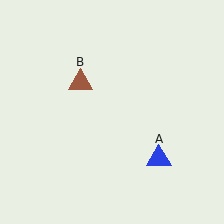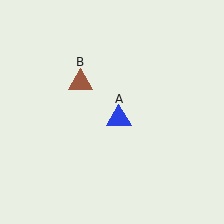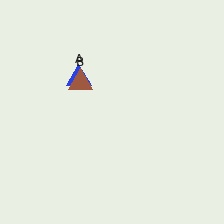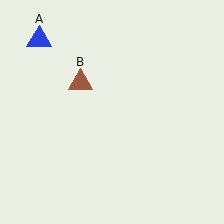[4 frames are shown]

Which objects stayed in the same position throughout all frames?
Brown triangle (object B) remained stationary.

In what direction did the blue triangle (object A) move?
The blue triangle (object A) moved up and to the left.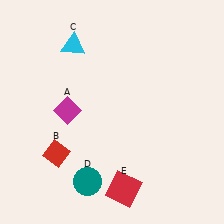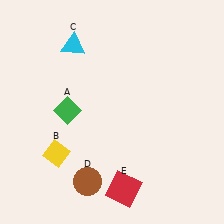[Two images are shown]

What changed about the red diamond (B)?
In Image 1, B is red. In Image 2, it changed to yellow.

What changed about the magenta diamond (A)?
In Image 1, A is magenta. In Image 2, it changed to green.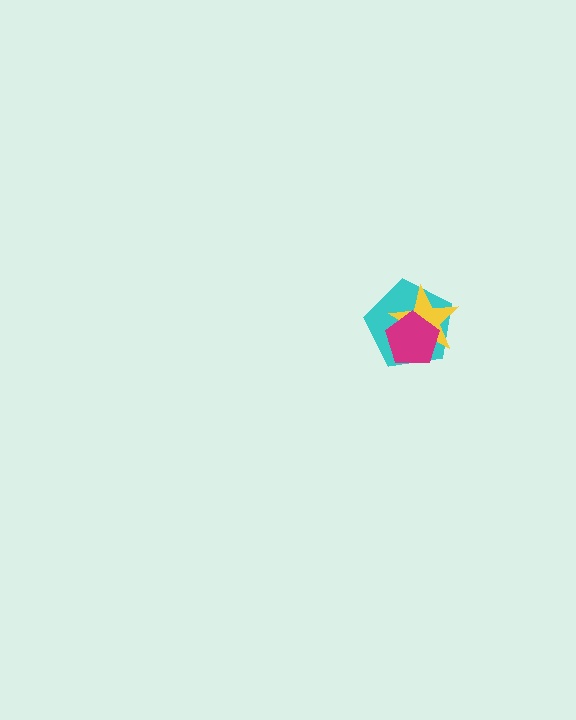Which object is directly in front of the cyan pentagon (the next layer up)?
The yellow star is directly in front of the cyan pentagon.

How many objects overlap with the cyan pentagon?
2 objects overlap with the cyan pentagon.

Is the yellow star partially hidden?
Yes, it is partially covered by another shape.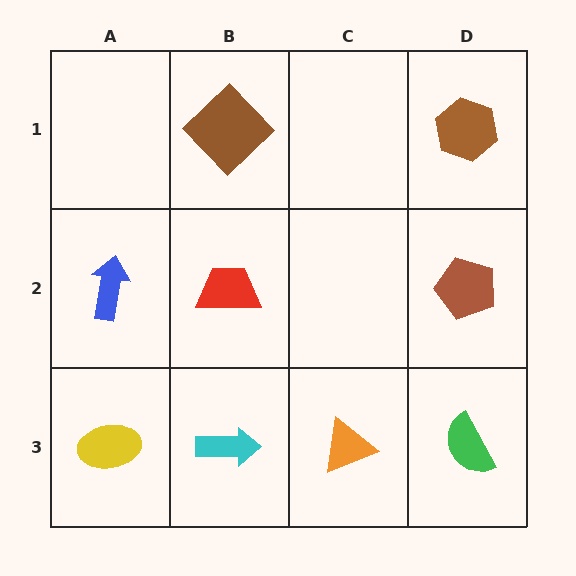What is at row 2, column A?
A blue arrow.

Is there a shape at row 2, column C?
No, that cell is empty.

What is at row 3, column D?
A green semicircle.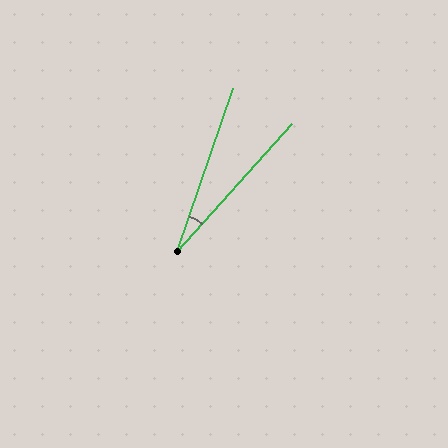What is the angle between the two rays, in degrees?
Approximately 23 degrees.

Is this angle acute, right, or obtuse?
It is acute.